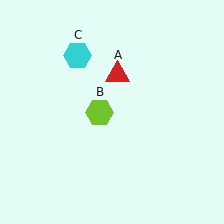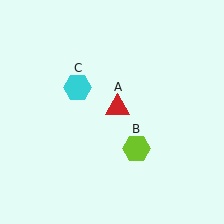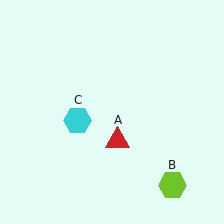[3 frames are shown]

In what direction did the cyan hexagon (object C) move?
The cyan hexagon (object C) moved down.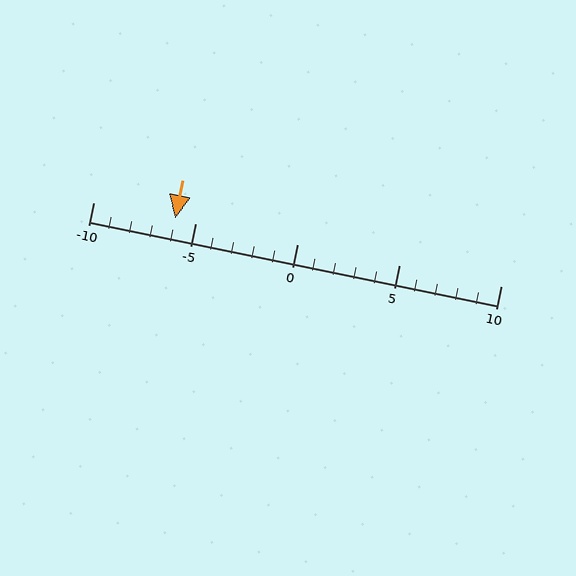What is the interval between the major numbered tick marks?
The major tick marks are spaced 5 units apart.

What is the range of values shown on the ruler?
The ruler shows values from -10 to 10.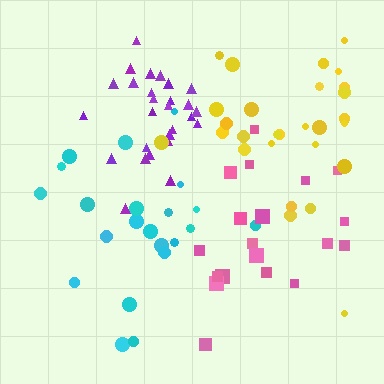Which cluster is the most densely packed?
Purple.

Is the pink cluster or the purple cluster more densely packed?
Purple.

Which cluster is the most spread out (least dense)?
Pink.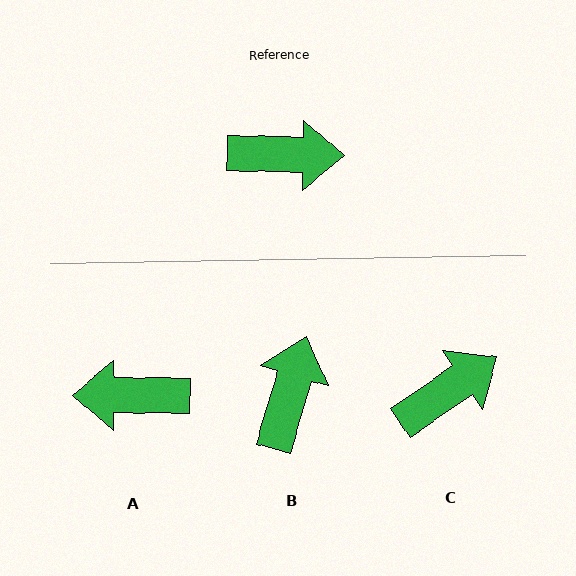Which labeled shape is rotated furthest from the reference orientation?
A, about 179 degrees away.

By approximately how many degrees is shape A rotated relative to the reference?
Approximately 179 degrees clockwise.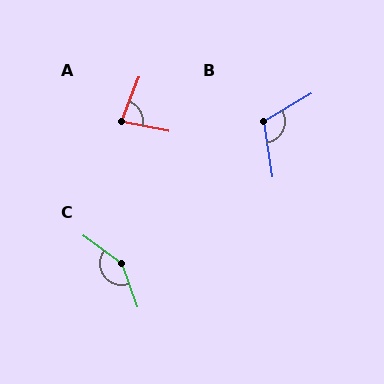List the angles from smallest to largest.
A (80°), B (112°), C (145°).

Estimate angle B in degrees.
Approximately 112 degrees.